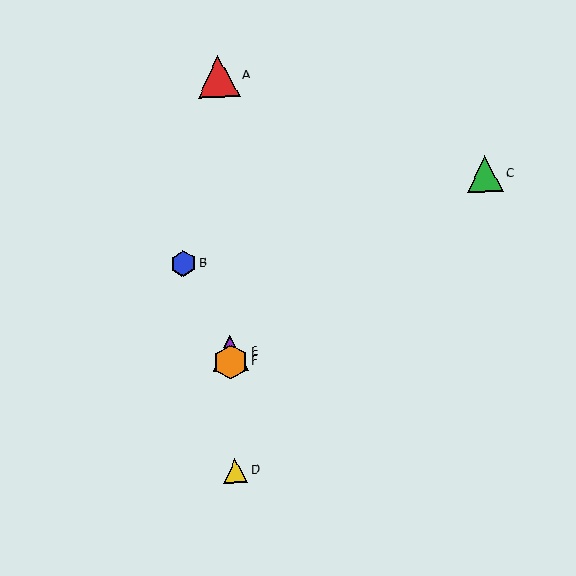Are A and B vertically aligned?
No, A is at x≈219 and B is at x≈183.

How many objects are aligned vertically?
4 objects (A, D, E, F) are aligned vertically.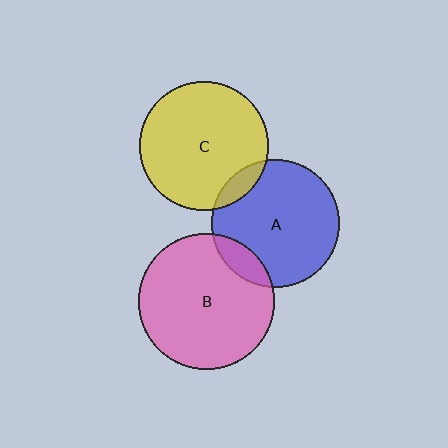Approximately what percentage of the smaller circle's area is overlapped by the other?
Approximately 10%.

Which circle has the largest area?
Circle B (pink).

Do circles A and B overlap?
Yes.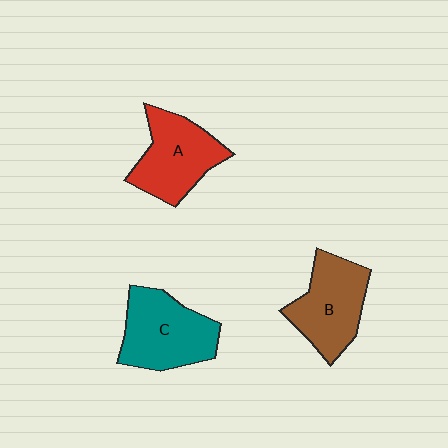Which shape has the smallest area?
Shape A (red).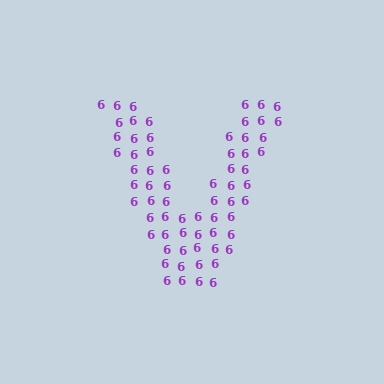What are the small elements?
The small elements are digit 6's.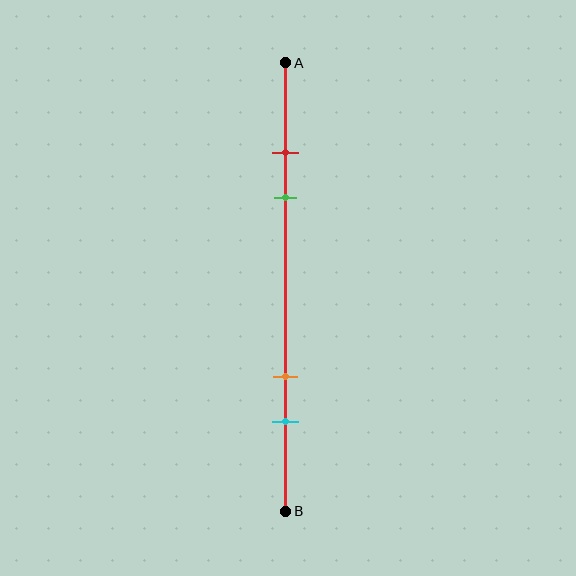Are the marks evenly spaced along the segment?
No, the marks are not evenly spaced.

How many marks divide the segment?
There are 4 marks dividing the segment.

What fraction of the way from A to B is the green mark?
The green mark is approximately 30% (0.3) of the way from A to B.